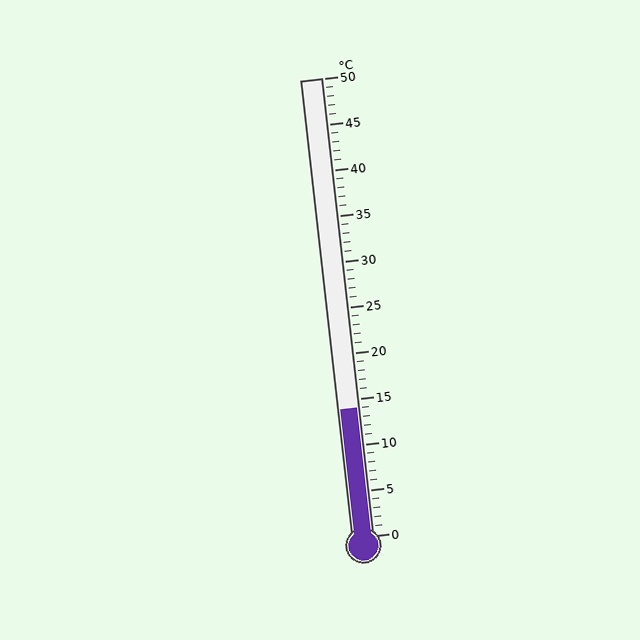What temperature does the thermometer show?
The thermometer shows approximately 14°C.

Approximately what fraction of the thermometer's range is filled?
The thermometer is filled to approximately 30% of its range.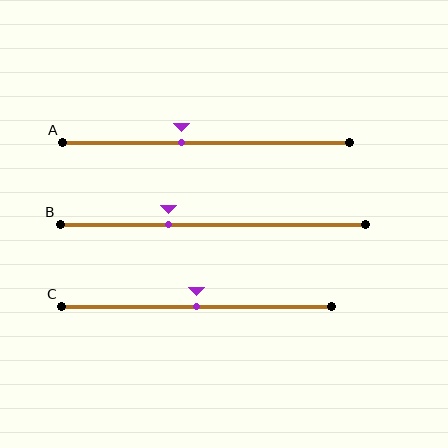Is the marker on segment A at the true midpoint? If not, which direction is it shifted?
No, the marker on segment A is shifted to the left by about 8% of the segment length.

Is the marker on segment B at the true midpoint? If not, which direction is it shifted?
No, the marker on segment B is shifted to the left by about 15% of the segment length.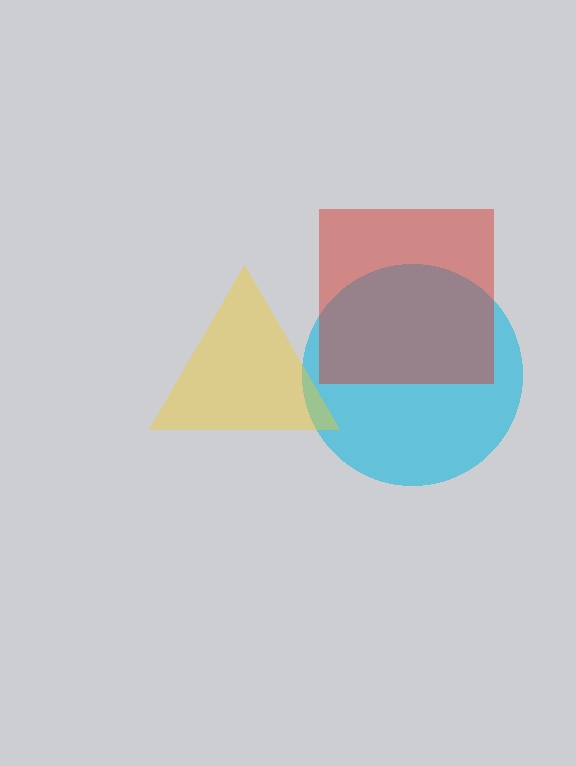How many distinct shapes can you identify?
There are 3 distinct shapes: a cyan circle, a red square, a yellow triangle.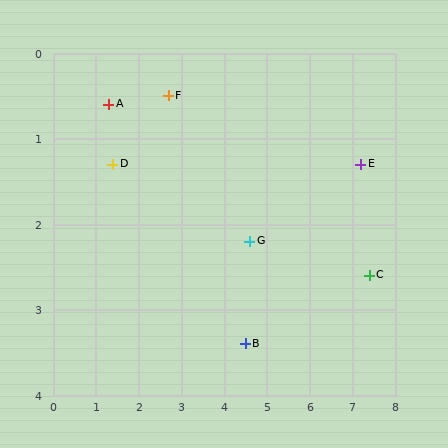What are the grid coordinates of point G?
Point G is at approximately (4.6, 2.2).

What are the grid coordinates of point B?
Point B is at approximately (4.5, 3.4).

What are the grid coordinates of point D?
Point D is at approximately (1.4, 1.3).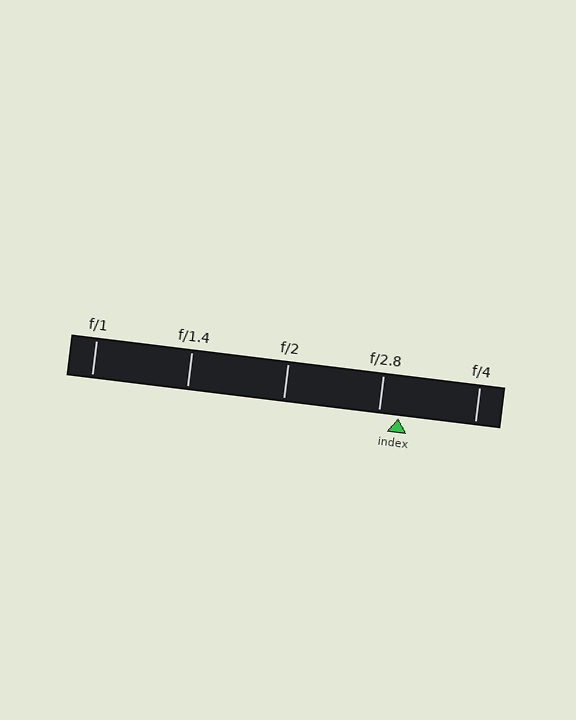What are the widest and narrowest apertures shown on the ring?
The widest aperture shown is f/1 and the narrowest is f/4.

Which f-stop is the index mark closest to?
The index mark is closest to f/2.8.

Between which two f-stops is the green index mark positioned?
The index mark is between f/2.8 and f/4.